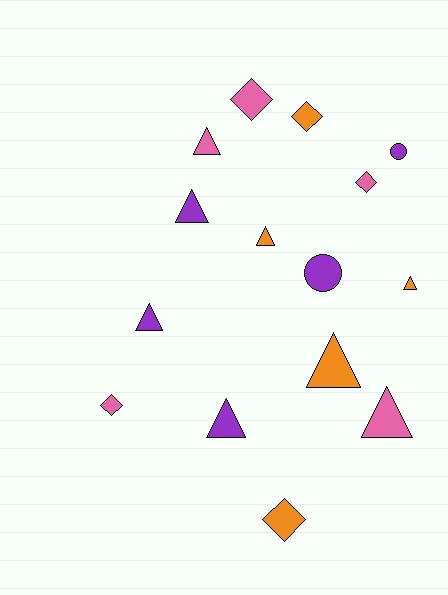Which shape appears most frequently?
Triangle, with 8 objects.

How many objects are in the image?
There are 15 objects.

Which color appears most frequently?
Pink, with 5 objects.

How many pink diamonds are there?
There are 3 pink diamonds.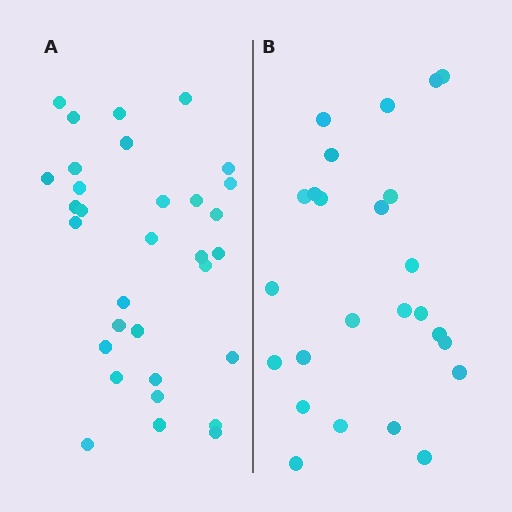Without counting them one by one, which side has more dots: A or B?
Region A (the left region) has more dots.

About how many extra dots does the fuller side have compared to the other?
Region A has roughly 8 or so more dots than region B.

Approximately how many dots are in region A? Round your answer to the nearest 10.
About 30 dots. (The exact count is 32, which rounds to 30.)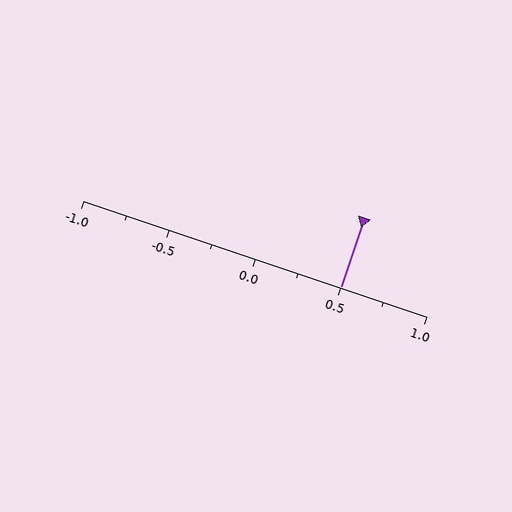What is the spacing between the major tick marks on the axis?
The major ticks are spaced 0.5 apart.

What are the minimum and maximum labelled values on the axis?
The axis runs from -1.0 to 1.0.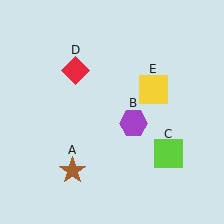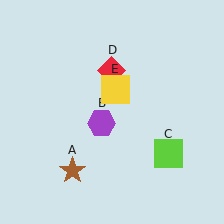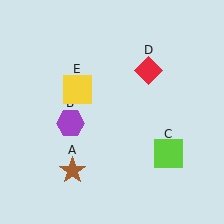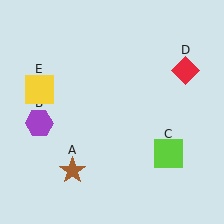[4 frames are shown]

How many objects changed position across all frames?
3 objects changed position: purple hexagon (object B), red diamond (object D), yellow square (object E).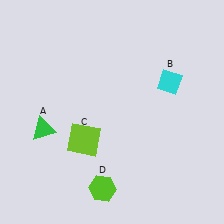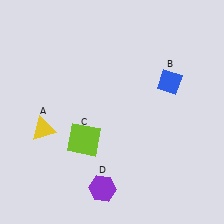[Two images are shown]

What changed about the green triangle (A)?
In Image 1, A is green. In Image 2, it changed to yellow.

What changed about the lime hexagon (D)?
In Image 1, D is lime. In Image 2, it changed to purple.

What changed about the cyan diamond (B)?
In Image 1, B is cyan. In Image 2, it changed to blue.